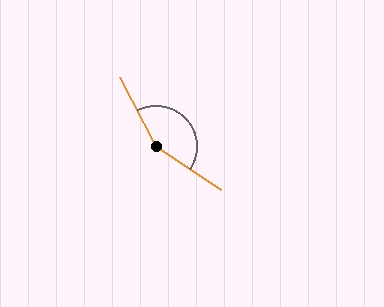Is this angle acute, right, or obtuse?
It is obtuse.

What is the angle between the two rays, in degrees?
Approximately 151 degrees.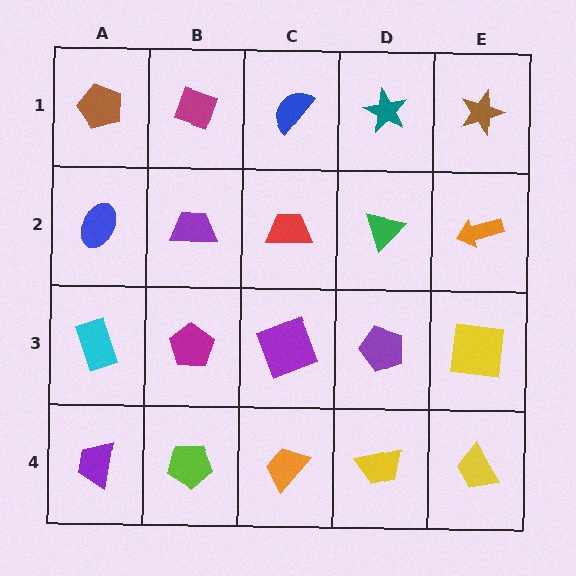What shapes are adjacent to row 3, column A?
A blue ellipse (row 2, column A), a purple trapezoid (row 4, column A), a magenta pentagon (row 3, column B).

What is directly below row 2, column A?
A cyan rectangle.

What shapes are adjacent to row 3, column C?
A red trapezoid (row 2, column C), an orange trapezoid (row 4, column C), a magenta pentagon (row 3, column B), a purple pentagon (row 3, column D).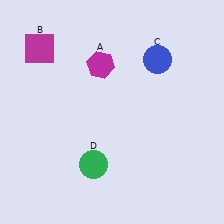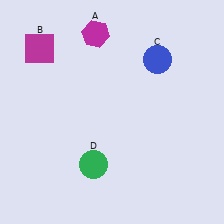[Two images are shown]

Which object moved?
The magenta hexagon (A) moved up.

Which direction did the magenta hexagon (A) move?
The magenta hexagon (A) moved up.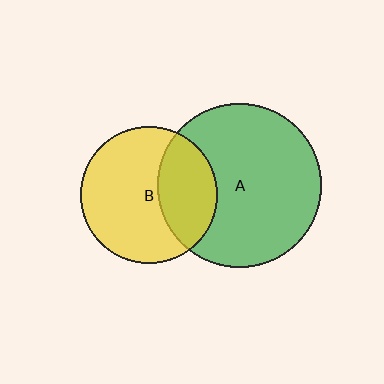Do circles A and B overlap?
Yes.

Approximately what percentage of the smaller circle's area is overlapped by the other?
Approximately 35%.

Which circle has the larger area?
Circle A (green).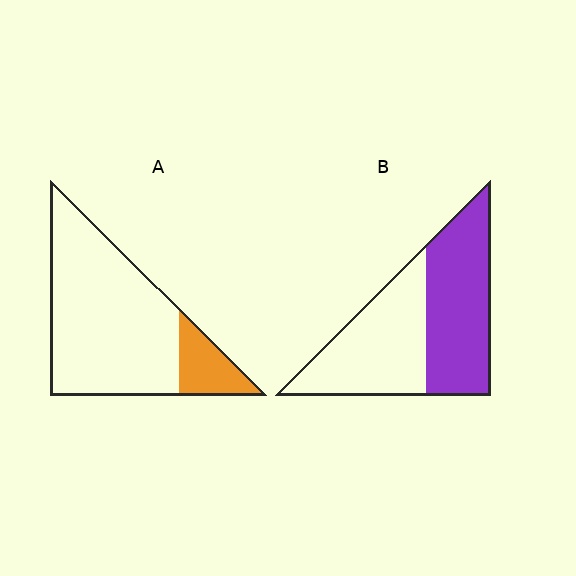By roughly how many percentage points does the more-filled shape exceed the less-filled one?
By roughly 35 percentage points (B over A).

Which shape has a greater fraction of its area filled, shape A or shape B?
Shape B.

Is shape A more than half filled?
No.